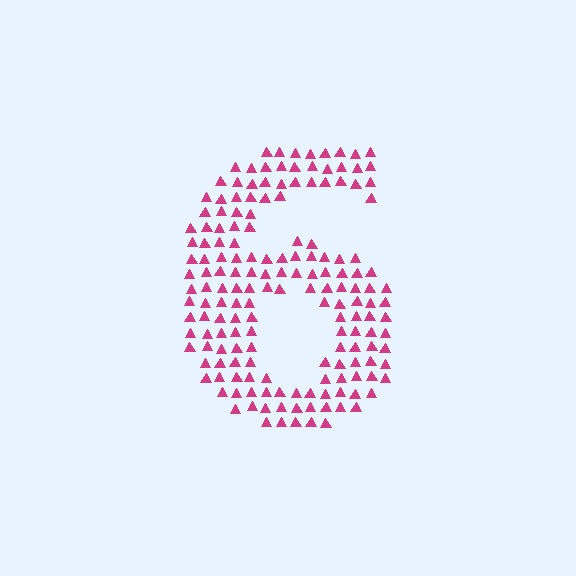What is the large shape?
The large shape is the digit 6.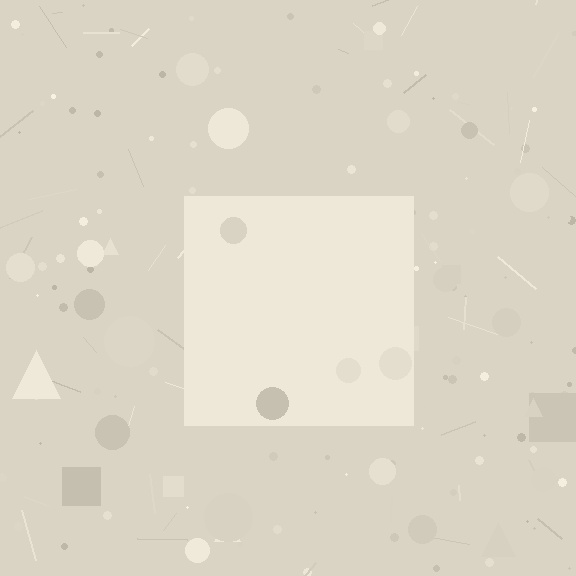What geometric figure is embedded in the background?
A square is embedded in the background.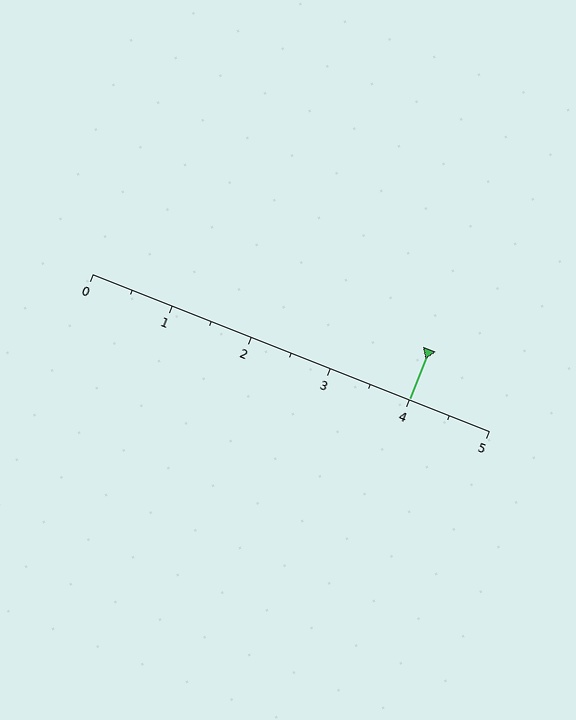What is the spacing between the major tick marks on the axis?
The major ticks are spaced 1 apart.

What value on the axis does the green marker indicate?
The marker indicates approximately 4.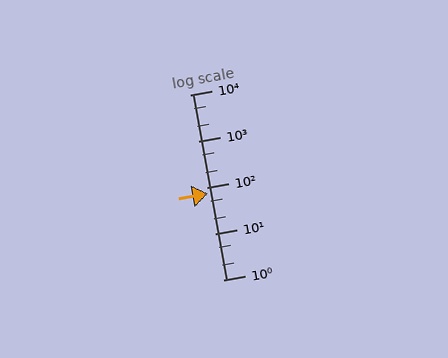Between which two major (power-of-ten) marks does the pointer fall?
The pointer is between 10 and 100.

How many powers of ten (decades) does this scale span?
The scale spans 4 decades, from 1 to 10000.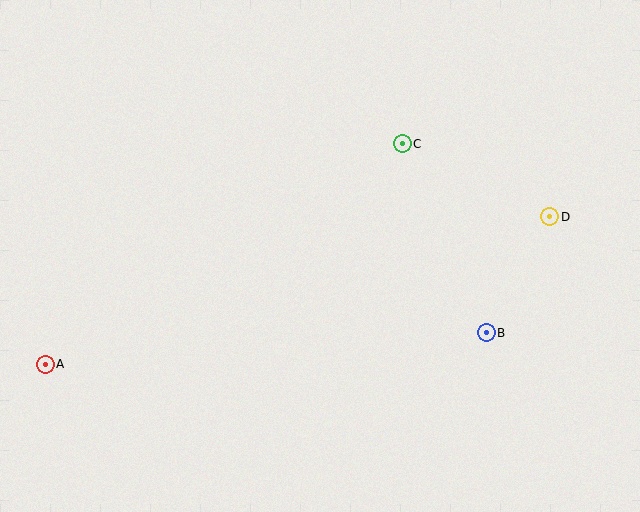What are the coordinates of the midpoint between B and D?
The midpoint between B and D is at (518, 275).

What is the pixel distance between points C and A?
The distance between C and A is 420 pixels.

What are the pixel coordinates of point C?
Point C is at (402, 144).